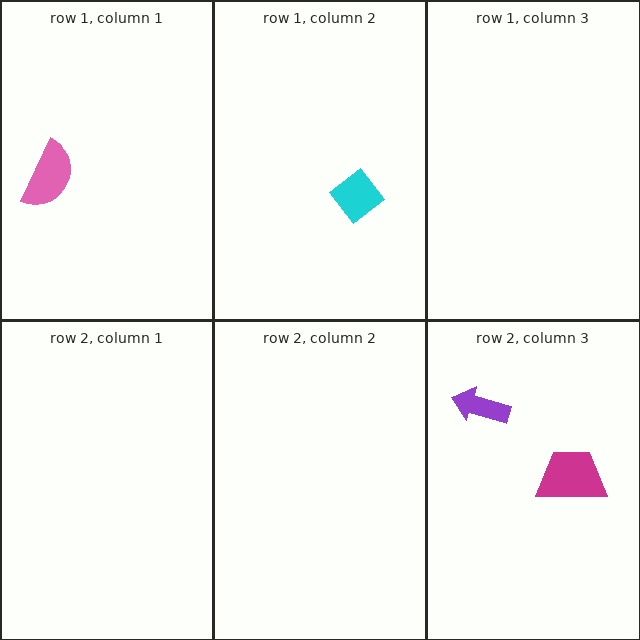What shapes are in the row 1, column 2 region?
The cyan diamond.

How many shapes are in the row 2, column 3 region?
2.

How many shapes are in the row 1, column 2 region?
1.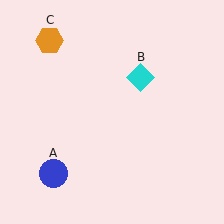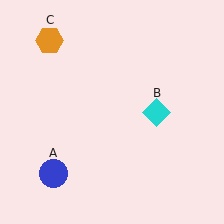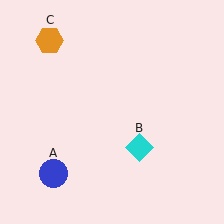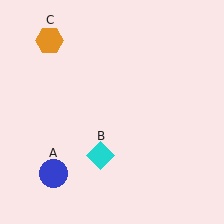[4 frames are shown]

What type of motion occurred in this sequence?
The cyan diamond (object B) rotated clockwise around the center of the scene.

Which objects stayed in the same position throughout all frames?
Blue circle (object A) and orange hexagon (object C) remained stationary.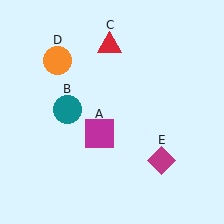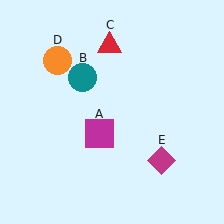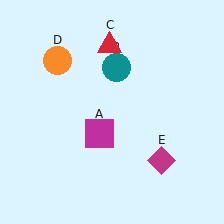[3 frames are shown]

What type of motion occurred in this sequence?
The teal circle (object B) rotated clockwise around the center of the scene.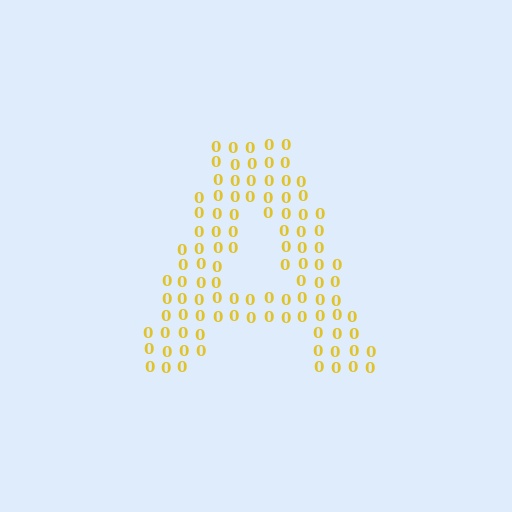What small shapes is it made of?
It is made of small digit 0's.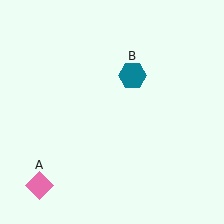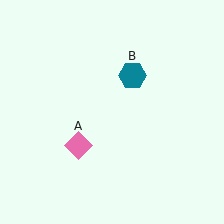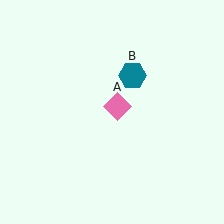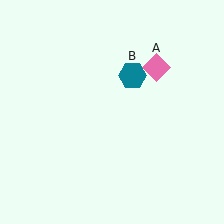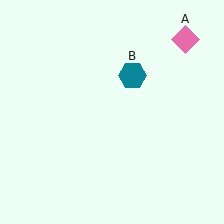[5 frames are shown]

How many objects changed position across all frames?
1 object changed position: pink diamond (object A).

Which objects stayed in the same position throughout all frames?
Teal hexagon (object B) remained stationary.